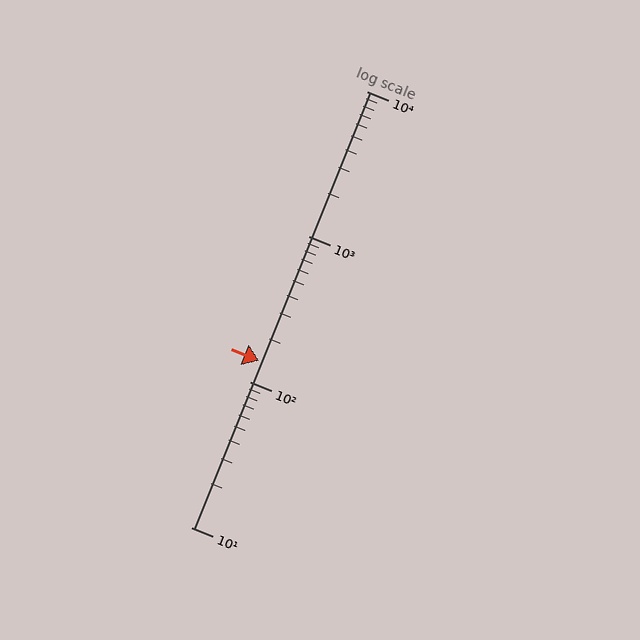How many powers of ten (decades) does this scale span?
The scale spans 3 decades, from 10 to 10000.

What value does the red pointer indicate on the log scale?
The pointer indicates approximately 140.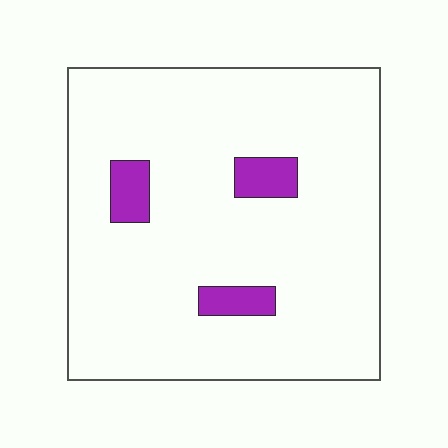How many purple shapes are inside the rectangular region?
3.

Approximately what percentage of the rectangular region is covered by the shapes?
Approximately 10%.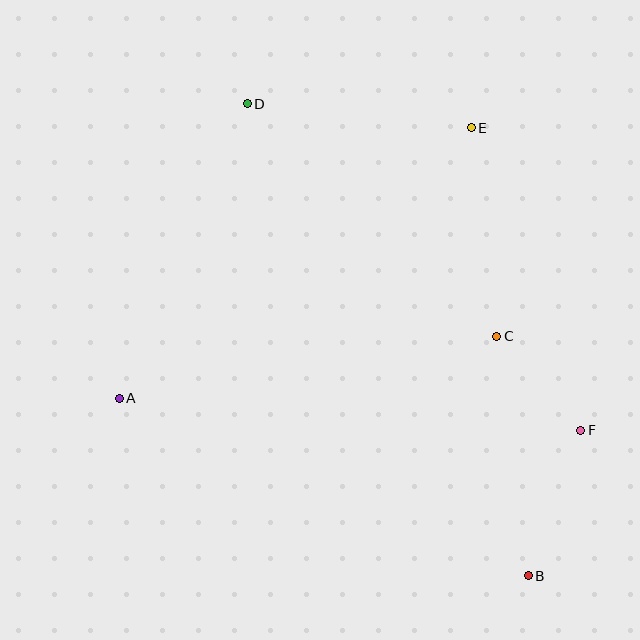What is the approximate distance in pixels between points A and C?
The distance between A and C is approximately 382 pixels.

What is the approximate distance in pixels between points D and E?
The distance between D and E is approximately 225 pixels.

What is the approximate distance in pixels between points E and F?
The distance between E and F is approximately 322 pixels.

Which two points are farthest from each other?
Points B and D are farthest from each other.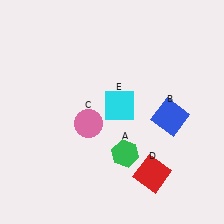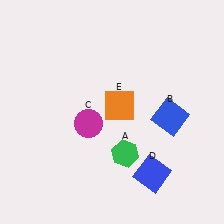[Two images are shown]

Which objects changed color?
C changed from pink to magenta. D changed from red to blue. E changed from cyan to orange.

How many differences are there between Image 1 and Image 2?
There are 3 differences between the two images.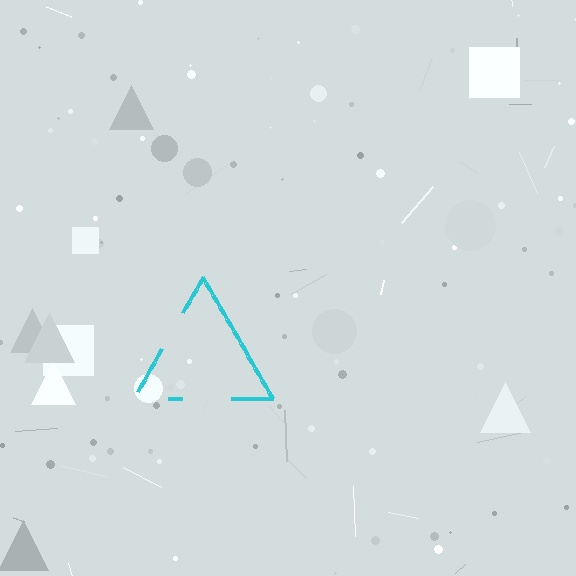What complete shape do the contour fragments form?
The contour fragments form a triangle.